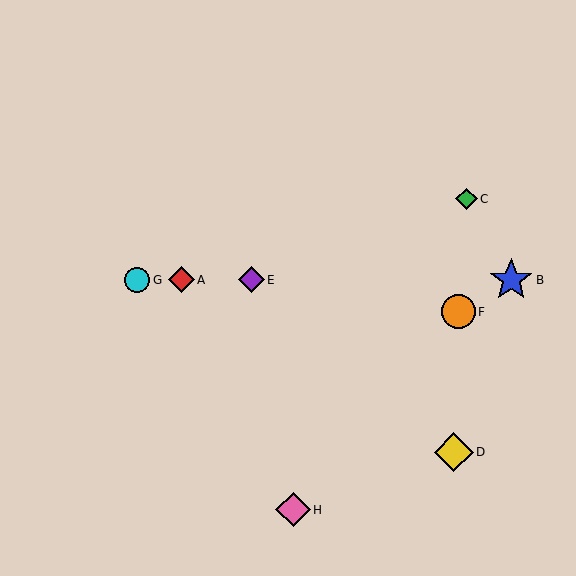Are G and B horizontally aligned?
Yes, both are at y≈280.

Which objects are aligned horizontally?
Objects A, B, E, G are aligned horizontally.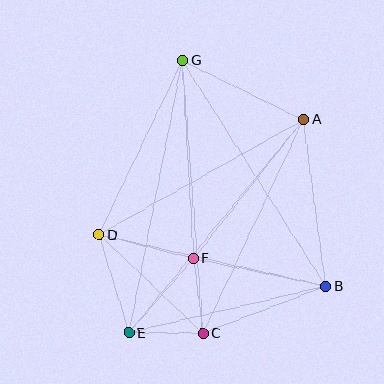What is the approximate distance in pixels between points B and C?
The distance between B and C is approximately 132 pixels.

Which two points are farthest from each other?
Points E and G are farthest from each other.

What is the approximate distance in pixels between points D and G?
The distance between D and G is approximately 193 pixels.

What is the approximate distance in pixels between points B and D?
The distance between B and D is approximately 233 pixels.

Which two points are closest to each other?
Points C and E are closest to each other.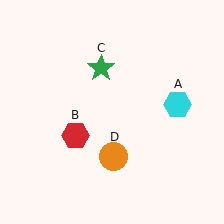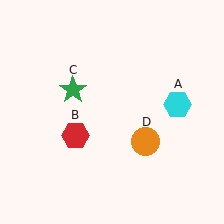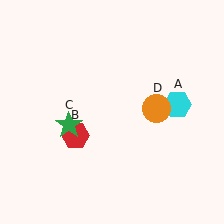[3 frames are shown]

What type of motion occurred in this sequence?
The green star (object C), orange circle (object D) rotated counterclockwise around the center of the scene.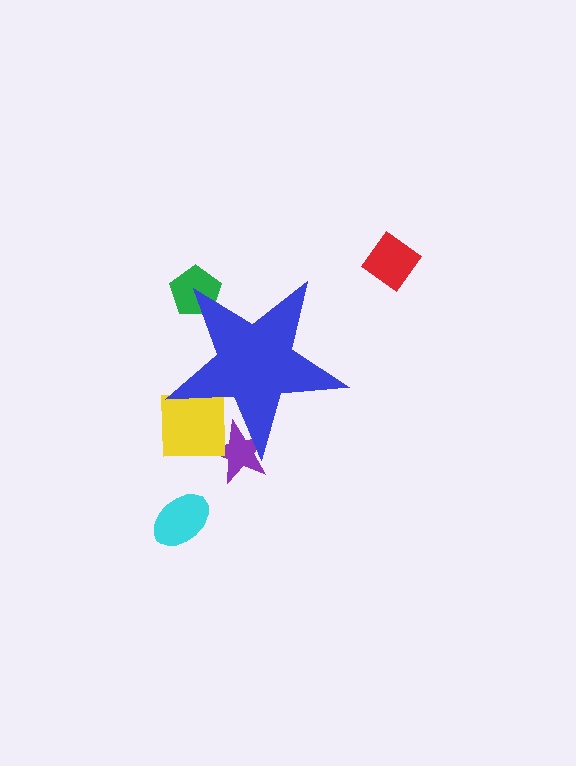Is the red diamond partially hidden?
No, the red diamond is fully visible.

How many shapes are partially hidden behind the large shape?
3 shapes are partially hidden.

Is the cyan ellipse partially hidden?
No, the cyan ellipse is fully visible.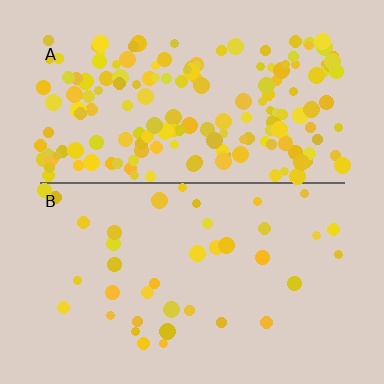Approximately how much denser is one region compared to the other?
Approximately 4.5× — region A over region B.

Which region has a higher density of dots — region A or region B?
A (the top).